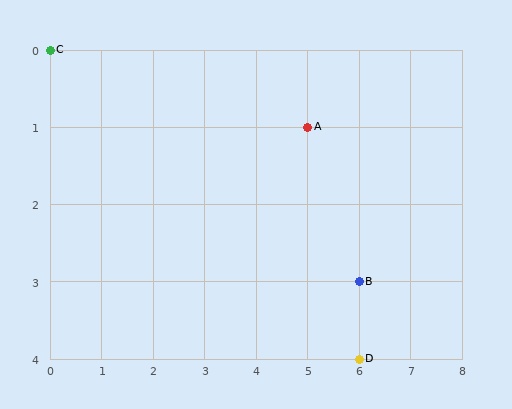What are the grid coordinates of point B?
Point B is at grid coordinates (6, 3).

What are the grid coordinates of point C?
Point C is at grid coordinates (0, 0).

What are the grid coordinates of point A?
Point A is at grid coordinates (5, 1).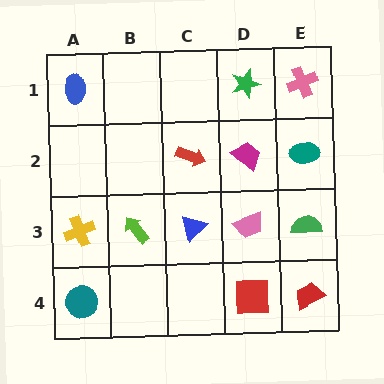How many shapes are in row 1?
3 shapes.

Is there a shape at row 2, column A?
No, that cell is empty.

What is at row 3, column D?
A pink trapezoid.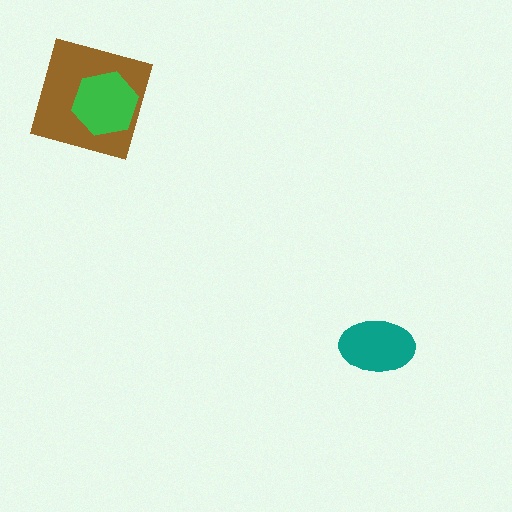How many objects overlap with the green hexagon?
1 object overlaps with the green hexagon.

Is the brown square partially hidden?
Yes, it is partially covered by another shape.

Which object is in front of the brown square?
The green hexagon is in front of the brown square.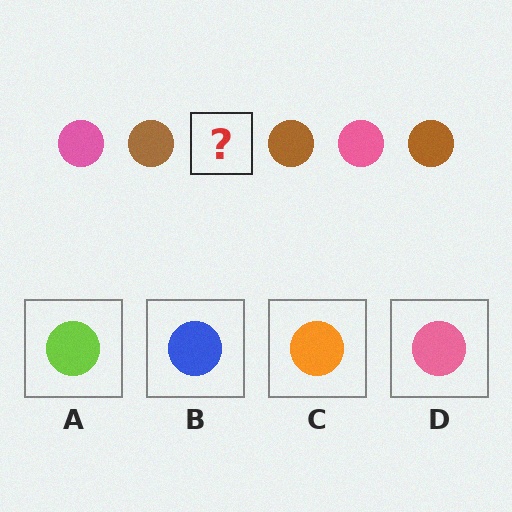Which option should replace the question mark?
Option D.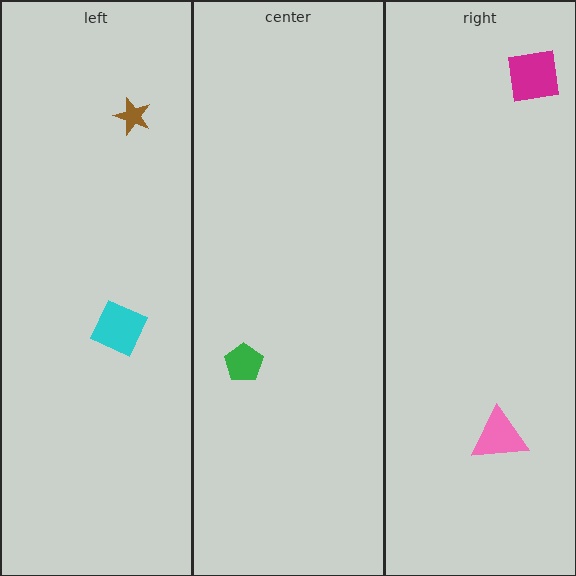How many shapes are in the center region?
1.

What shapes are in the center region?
The green pentagon.